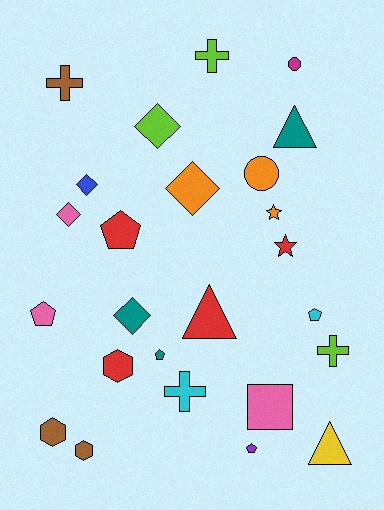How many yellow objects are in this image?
There is 1 yellow object.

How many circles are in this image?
There are 2 circles.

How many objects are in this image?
There are 25 objects.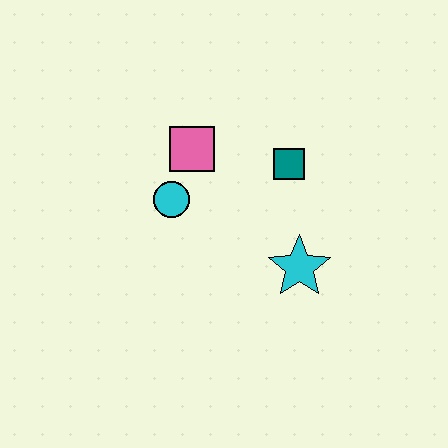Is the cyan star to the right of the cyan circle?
Yes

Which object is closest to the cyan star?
The teal square is closest to the cyan star.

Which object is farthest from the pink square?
The cyan star is farthest from the pink square.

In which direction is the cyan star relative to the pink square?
The cyan star is below the pink square.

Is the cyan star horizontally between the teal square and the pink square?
No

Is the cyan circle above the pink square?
No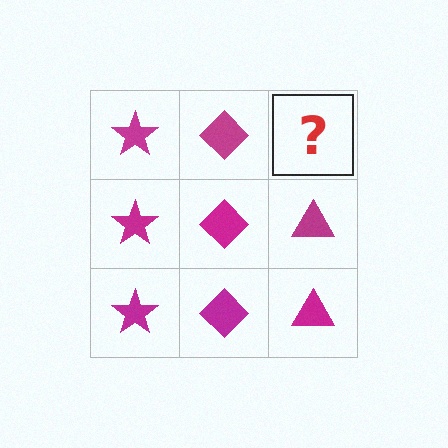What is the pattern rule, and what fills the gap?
The rule is that each column has a consistent shape. The gap should be filled with a magenta triangle.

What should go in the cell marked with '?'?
The missing cell should contain a magenta triangle.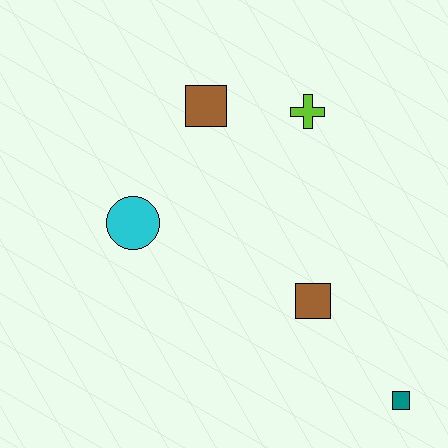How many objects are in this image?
There are 5 objects.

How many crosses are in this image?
There is 1 cross.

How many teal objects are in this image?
There is 1 teal object.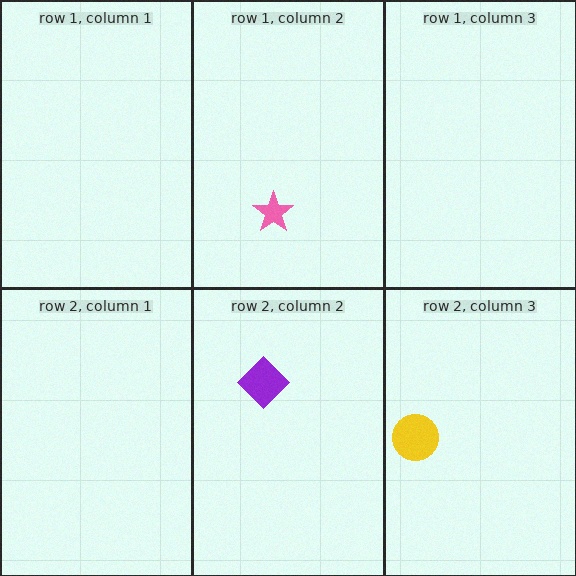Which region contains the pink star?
The row 1, column 2 region.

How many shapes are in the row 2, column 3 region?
1.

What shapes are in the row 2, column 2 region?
The purple diamond.